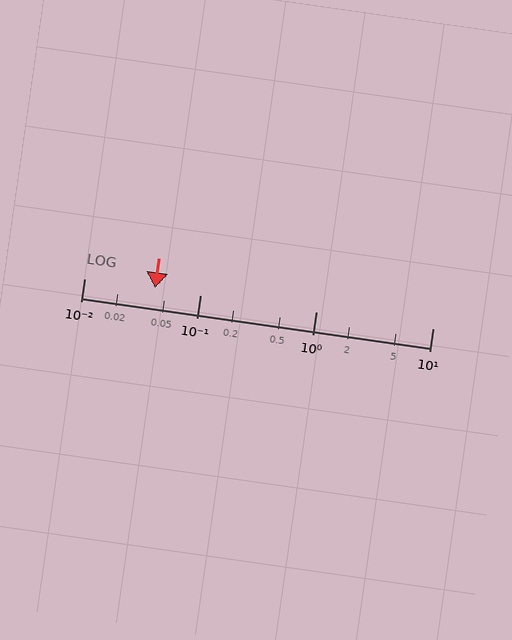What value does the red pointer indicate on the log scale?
The pointer indicates approximately 0.041.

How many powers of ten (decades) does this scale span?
The scale spans 3 decades, from 0.01 to 10.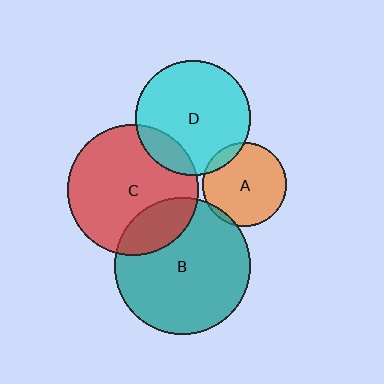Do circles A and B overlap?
Yes.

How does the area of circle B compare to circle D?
Approximately 1.4 times.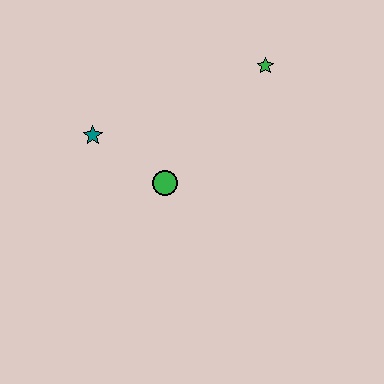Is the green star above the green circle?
Yes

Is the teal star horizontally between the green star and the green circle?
No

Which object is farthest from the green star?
The teal star is farthest from the green star.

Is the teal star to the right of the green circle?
No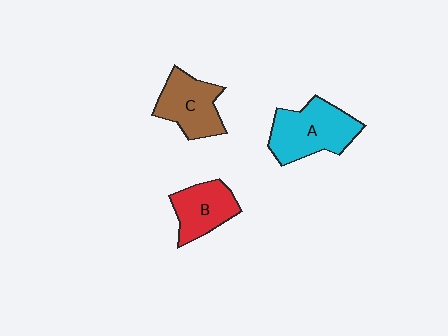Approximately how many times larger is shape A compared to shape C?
Approximately 1.2 times.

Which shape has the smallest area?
Shape B (red).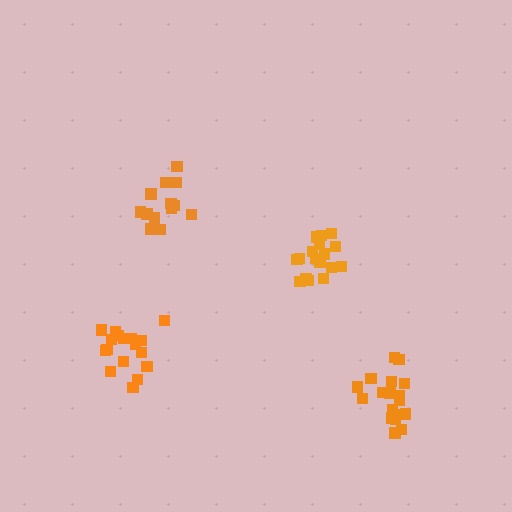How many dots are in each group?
Group 1: 18 dots, Group 2: 15 dots, Group 3: 18 dots, Group 4: 17 dots (68 total).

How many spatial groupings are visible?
There are 4 spatial groupings.